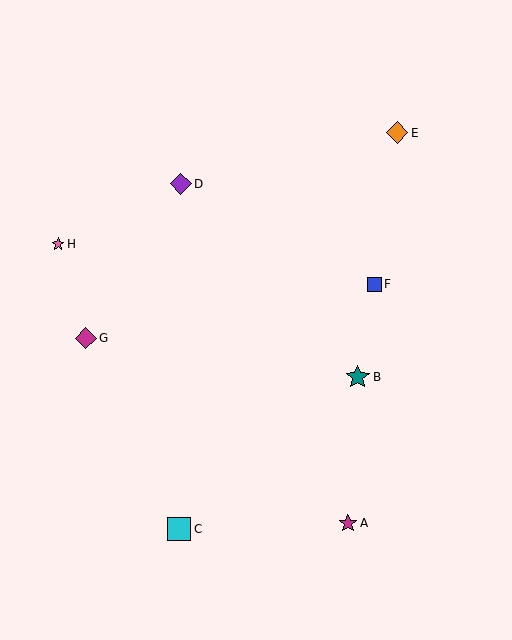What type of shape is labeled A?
Shape A is a magenta star.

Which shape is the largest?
The teal star (labeled B) is the largest.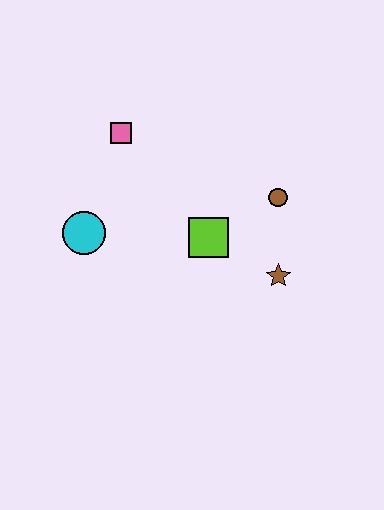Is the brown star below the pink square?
Yes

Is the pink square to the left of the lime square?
Yes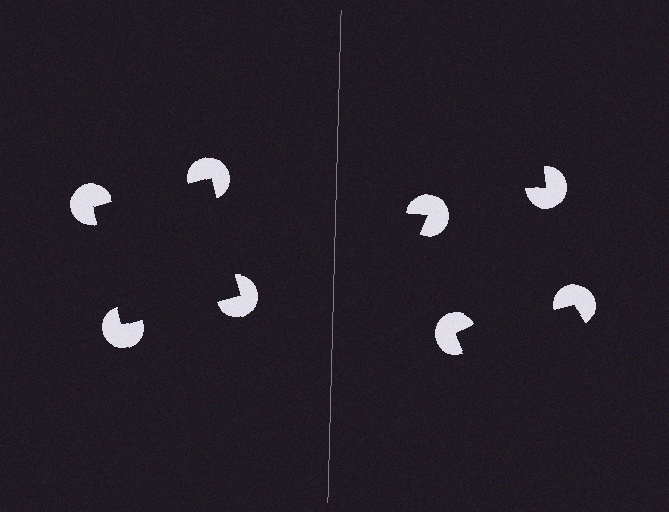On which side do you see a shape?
An illusory square appears on the left side. On the right side the wedge cuts are rotated, so no coherent shape forms.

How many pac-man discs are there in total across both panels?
8 — 4 on each side.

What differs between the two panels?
The pac-man discs are positioned identically on both sides; only the wedge orientations differ. On the left they align to a square; on the right they are misaligned.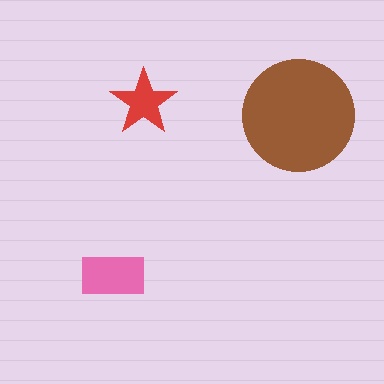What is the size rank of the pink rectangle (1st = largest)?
2nd.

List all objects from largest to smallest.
The brown circle, the pink rectangle, the red star.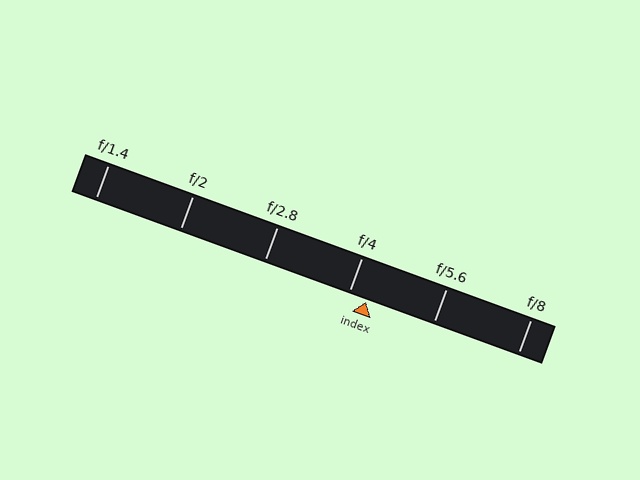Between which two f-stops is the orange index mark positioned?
The index mark is between f/4 and f/5.6.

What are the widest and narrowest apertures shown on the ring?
The widest aperture shown is f/1.4 and the narrowest is f/8.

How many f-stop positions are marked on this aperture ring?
There are 6 f-stop positions marked.